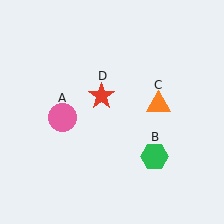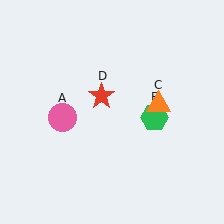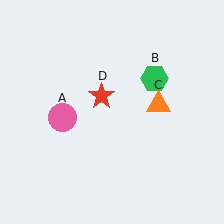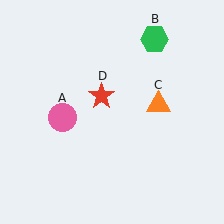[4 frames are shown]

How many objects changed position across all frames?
1 object changed position: green hexagon (object B).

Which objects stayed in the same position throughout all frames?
Pink circle (object A) and orange triangle (object C) and red star (object D) remained stationary.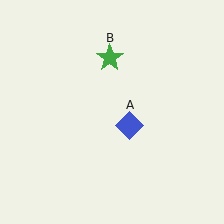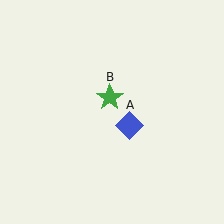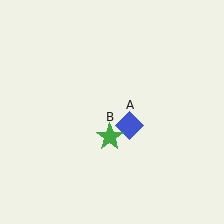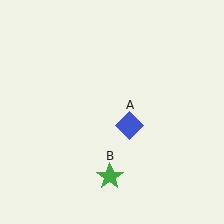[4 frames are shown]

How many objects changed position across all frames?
1 object changed position: green star (object B).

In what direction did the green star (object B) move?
The green star (object B) moved down.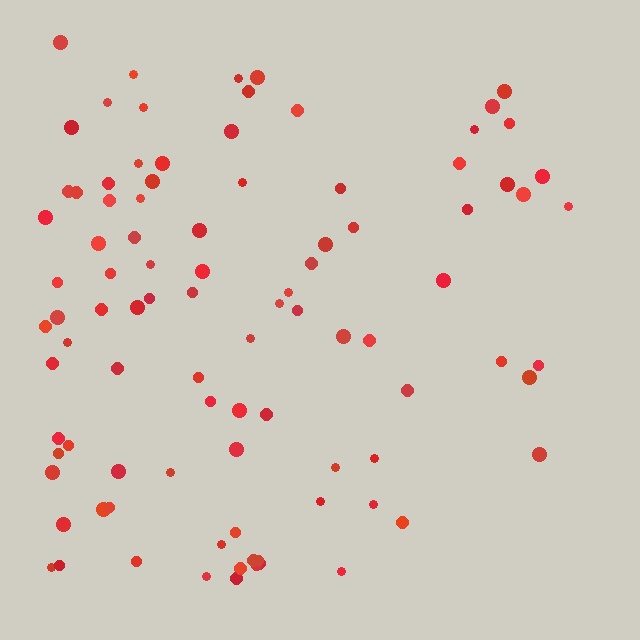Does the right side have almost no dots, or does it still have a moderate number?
Still a moderate number, just noticeably fewer than the left.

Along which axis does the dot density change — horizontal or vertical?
Horizontal.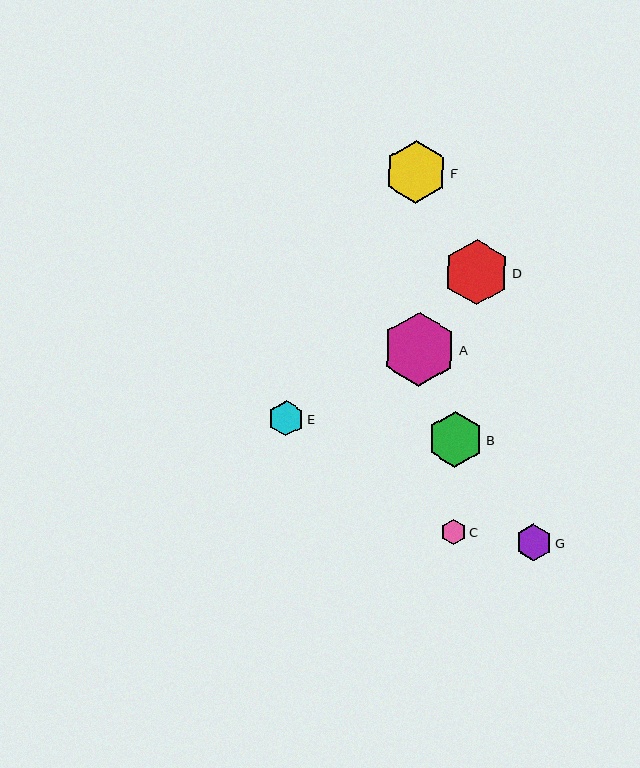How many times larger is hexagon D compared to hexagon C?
Hexagon D is approximately 2.6 times the size of hexagon C.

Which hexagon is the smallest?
Hexagon C is the smallest with a size of approximately 25 pixels.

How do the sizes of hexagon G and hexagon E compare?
Hexagon G and hexagon E are approximately the same size.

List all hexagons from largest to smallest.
From largest to smallest: A, D, F, B, G, E, C.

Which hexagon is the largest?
Hexagon A is the largest with a size of approximately 74 pixels.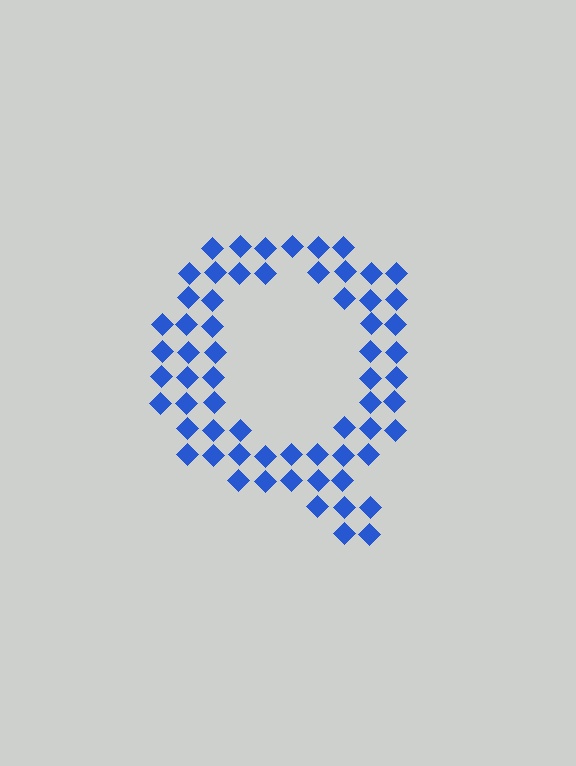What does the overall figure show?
The overall figure shows the letter Q.